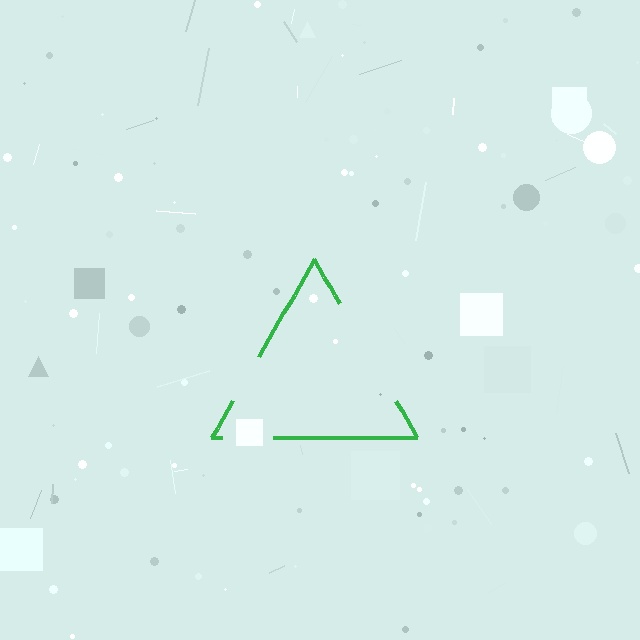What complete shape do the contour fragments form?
The contour fragments form a triangle.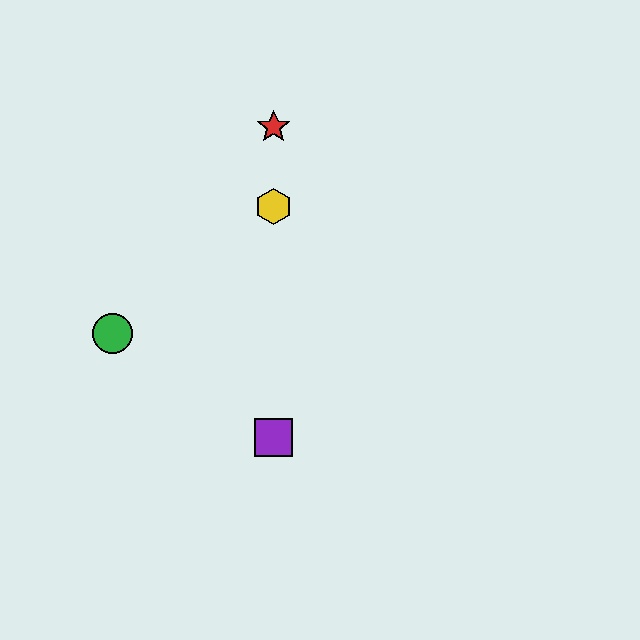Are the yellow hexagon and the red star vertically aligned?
Yes, both are at x≈274.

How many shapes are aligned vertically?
4 shapes (the red star, the blue circle, the yellow hexagon, the purple square) are aligned vertically.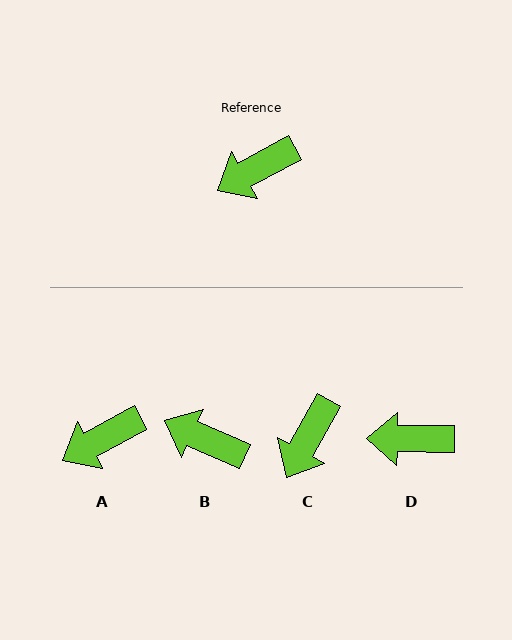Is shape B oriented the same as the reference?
No, it is off by about 53 degrees.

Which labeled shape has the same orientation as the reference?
A.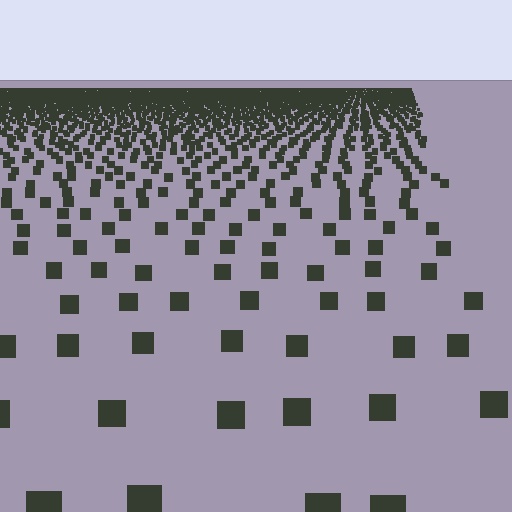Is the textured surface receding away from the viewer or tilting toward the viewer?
The surface is receding away from the viewer. Texture elements get smaller and denser toward the top.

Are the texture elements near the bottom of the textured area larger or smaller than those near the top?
Larger. Near the bottom, elements are closer to the viewer and appear at a bigger on-screen size.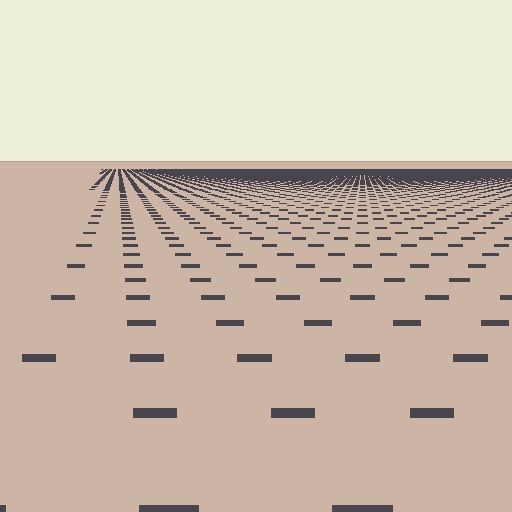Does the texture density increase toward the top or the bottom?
Density increases toward the top.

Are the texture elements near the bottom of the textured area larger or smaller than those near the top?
Larger. Near the bottom, elements are closer to the viewer and appear at a bigger on-screen size.